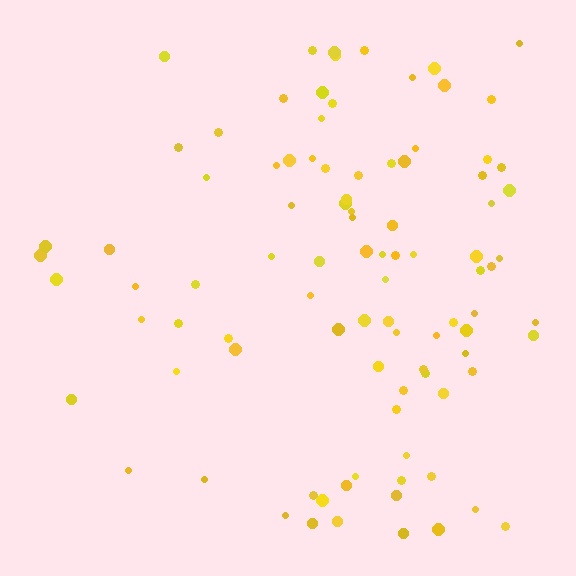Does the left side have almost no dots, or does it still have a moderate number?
Still a moderate number, just noticeably fewer than the right.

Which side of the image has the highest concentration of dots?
The right.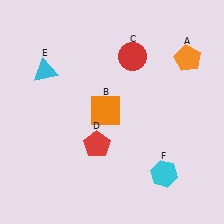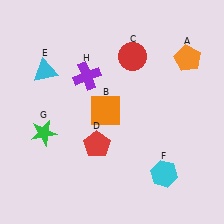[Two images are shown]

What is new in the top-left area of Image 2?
A purple cross (H) was added in the top-left area of Image 2.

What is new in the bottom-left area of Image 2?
A green star (G) was added in the bottom-left area of Image 2.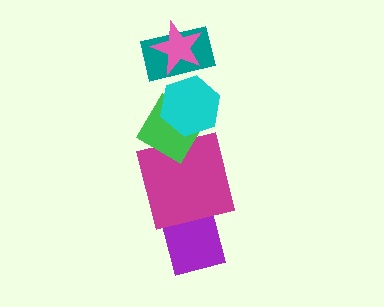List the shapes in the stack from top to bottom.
From top to bottom: the pink star, the teal rectangle, the cyan hexagon, the green diamond, the magenta square, the purple rectangle.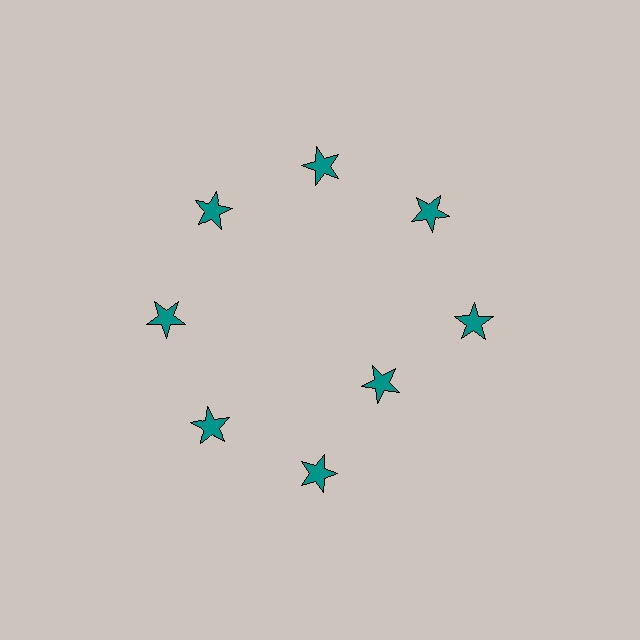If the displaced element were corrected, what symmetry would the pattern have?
It would have 8-fold rotational symmetry — the pattern would map onto itself every 45 degrees.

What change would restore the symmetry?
The symmetry would be restored by moving it outward, back onto the ring so that all 8 stars sit at equal angles and equal distance from the center.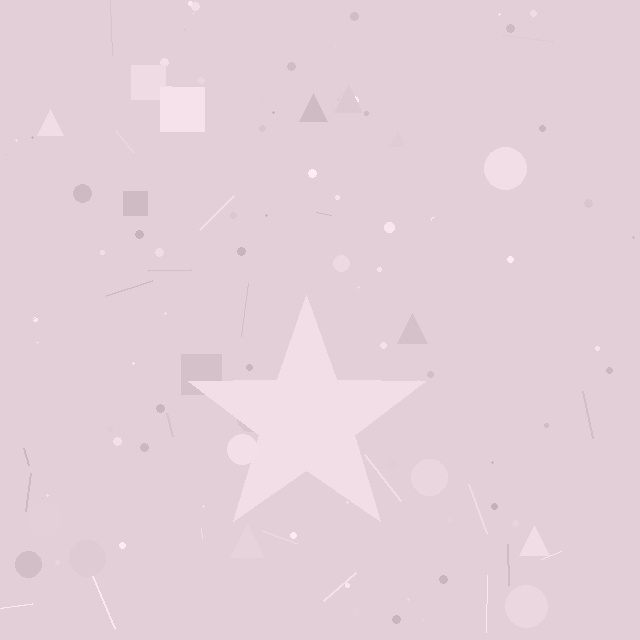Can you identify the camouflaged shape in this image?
The camouflaged shape is a star.